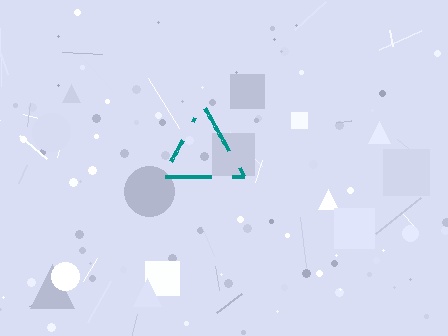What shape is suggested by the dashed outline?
The dashed outline suggests a triangle.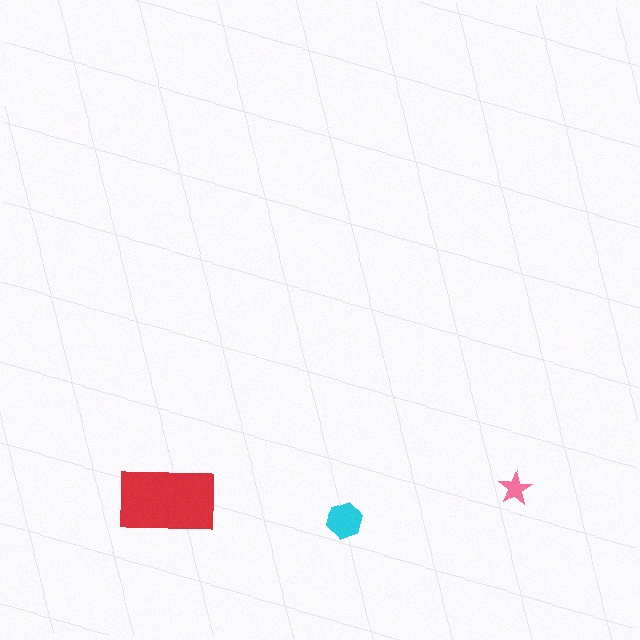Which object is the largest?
The red rectangle.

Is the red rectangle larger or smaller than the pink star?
Larger.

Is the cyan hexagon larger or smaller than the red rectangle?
Smaller.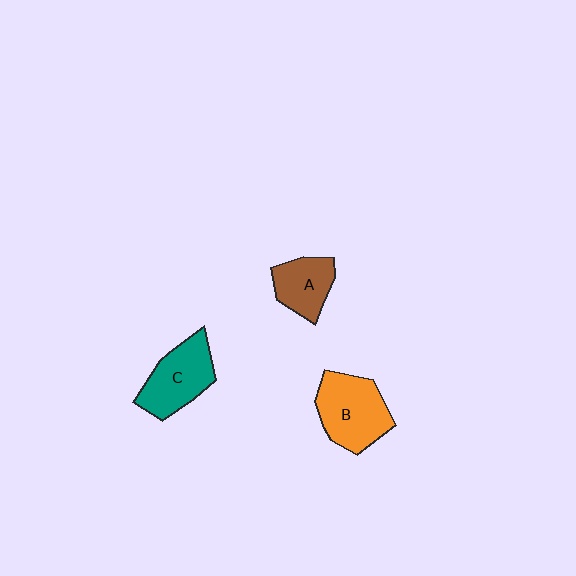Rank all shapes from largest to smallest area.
From largest to smallest: B (orange), C (teal), A (brown).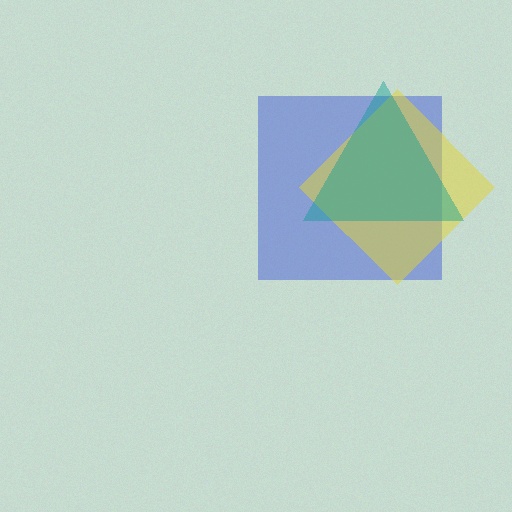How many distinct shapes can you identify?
There are 3 distinct shapes: a blue square, a yellow diamond, a teal triangle.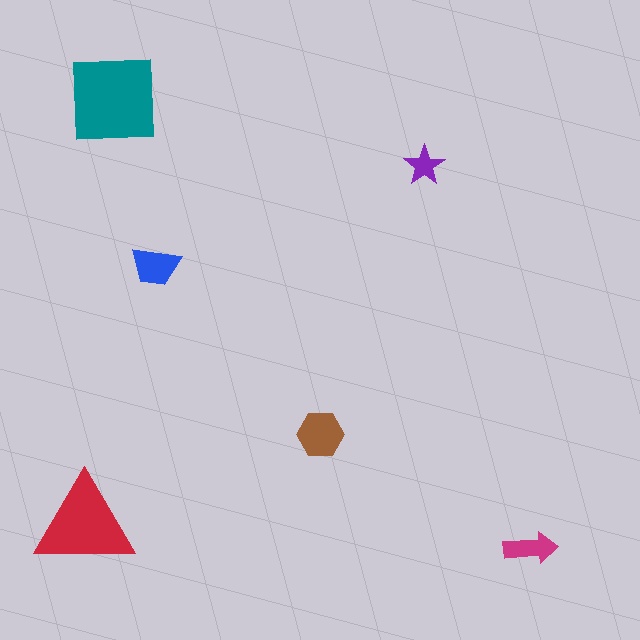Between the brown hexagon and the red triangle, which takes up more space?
The red triangle.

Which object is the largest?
The teal square.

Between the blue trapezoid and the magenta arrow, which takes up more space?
The blue trapezoid.